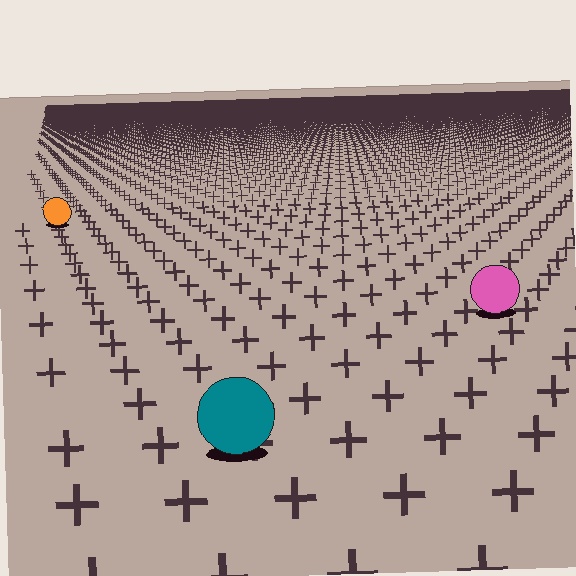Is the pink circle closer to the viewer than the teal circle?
No. The teal circle is closer — you can tell from the texture gradient: the ground texture is coarser near it.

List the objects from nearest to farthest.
From nearest to farthest: the teal circle, the pink circle, the orange circle.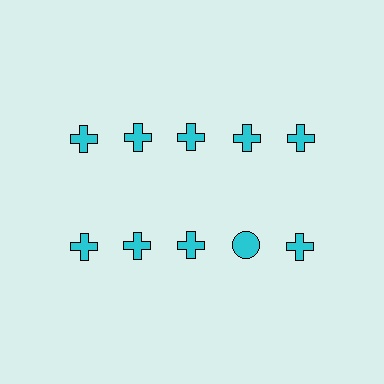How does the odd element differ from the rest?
It has a different shape: circle instead of cross.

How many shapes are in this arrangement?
There are 10 shapes arranged in a grid pattern.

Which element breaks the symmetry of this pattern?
The cyan circle in the second row, second from right column breaks the symmetry. All other shapes are cyan crosses.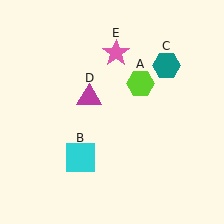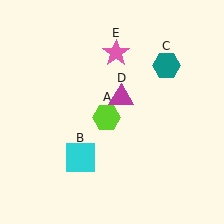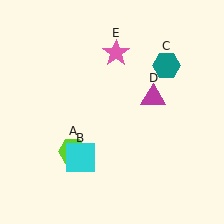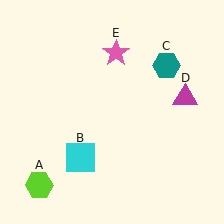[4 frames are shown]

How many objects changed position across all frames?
2 objects changed position: lime hexagon (object A), magenta triangle (object D).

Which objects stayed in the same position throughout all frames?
Cyan square (object B) and teal hexagon (object C) and pink star (object E) remained stationary.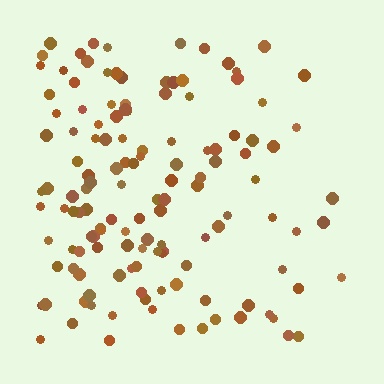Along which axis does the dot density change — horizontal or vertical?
Horizontal.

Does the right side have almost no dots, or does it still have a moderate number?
Still a moderate number, just noticeably fewer than the left.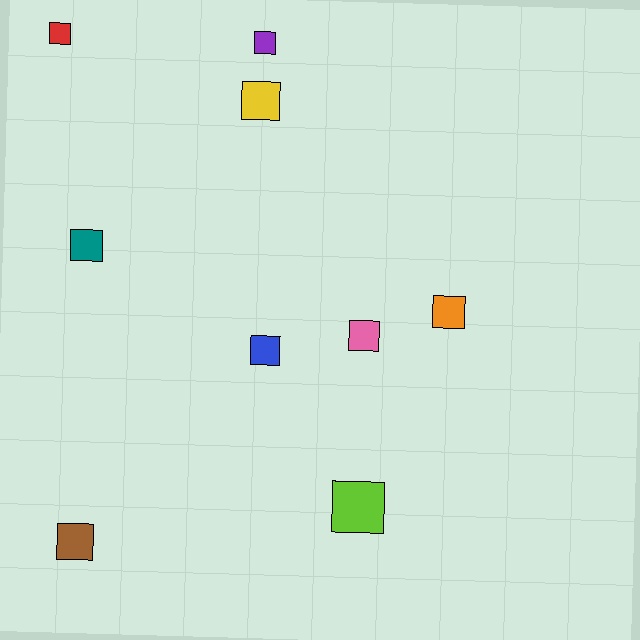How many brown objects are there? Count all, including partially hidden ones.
There is 1 brown object.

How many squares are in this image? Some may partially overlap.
There are 9 squares.